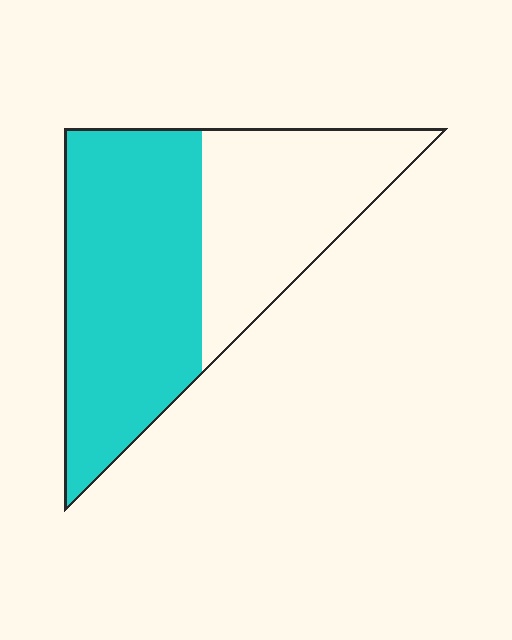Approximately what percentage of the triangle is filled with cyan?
Approximately 60%.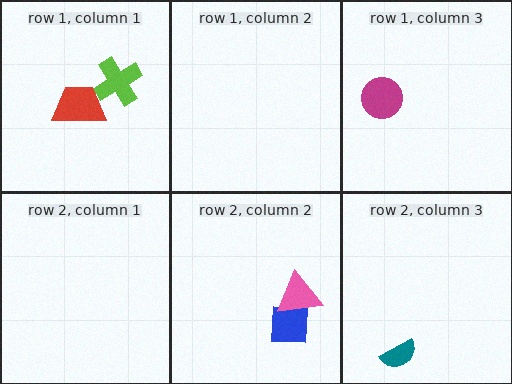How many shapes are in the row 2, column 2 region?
2.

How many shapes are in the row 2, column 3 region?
1.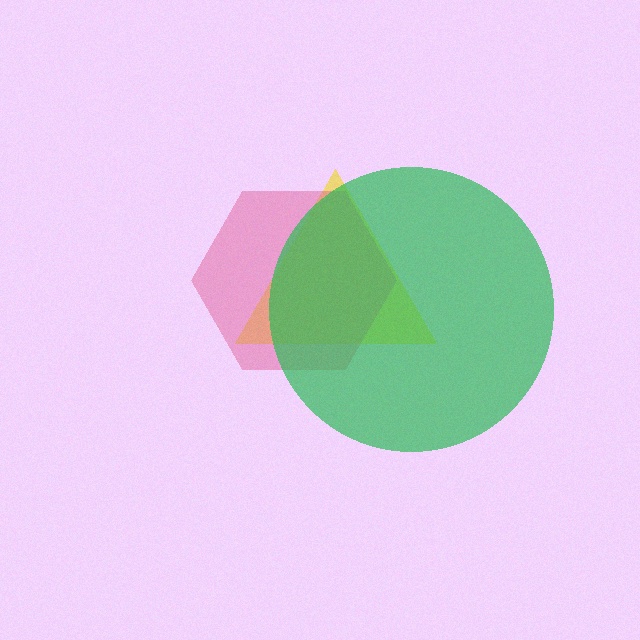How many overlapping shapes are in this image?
There are 3 overlapping shapes in the image.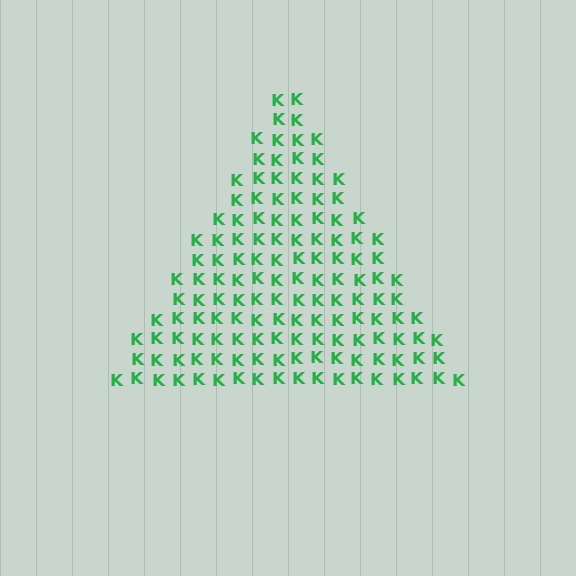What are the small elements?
The small elements are letter K's.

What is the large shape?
The large shape is a triangle.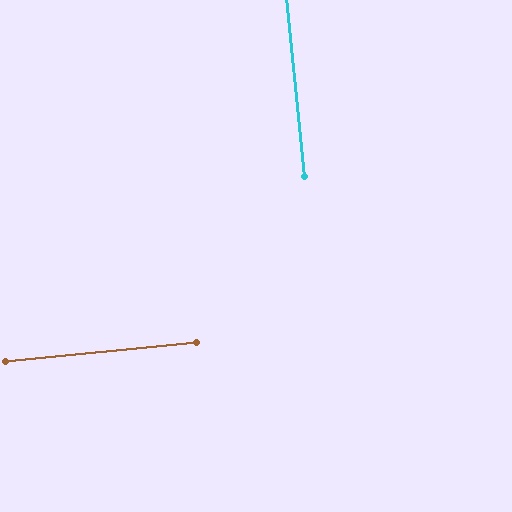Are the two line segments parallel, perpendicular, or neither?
Perpendicular — they meet at approximately 90°.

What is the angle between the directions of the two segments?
Approximately 90 degrees.